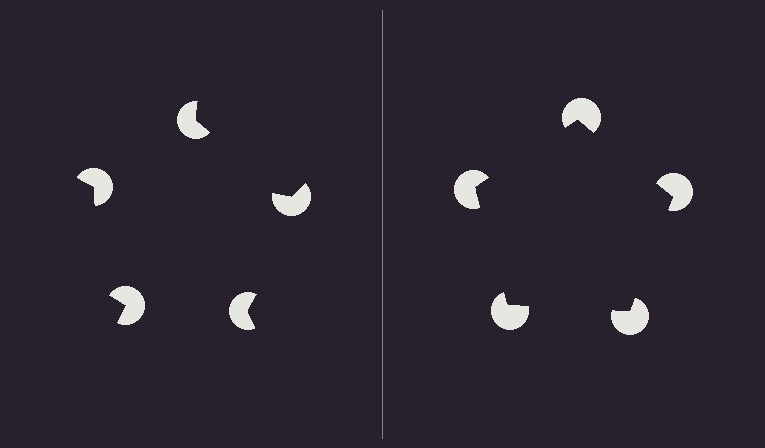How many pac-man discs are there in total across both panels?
10 — 5 on each side.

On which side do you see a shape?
An illusory pentagon appears on the right side. On the left side the wedge cuts are rotated, so no coherent shape forms.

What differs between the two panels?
The pac-man discs are positioned identically on both sides; only the wedge orientations differ. On the right they align to a pentagon; on the left they are misaligned.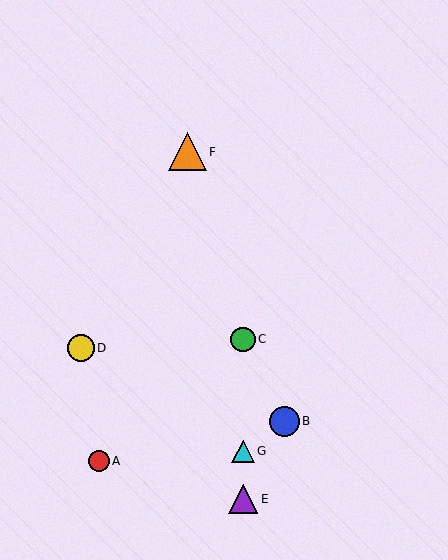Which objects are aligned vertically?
Objects C, E, G are aligned vertically.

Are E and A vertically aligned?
No, E is at x≈243 and A is at x≈99.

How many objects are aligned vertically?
3 objects (C, E, G) are aligned vertically.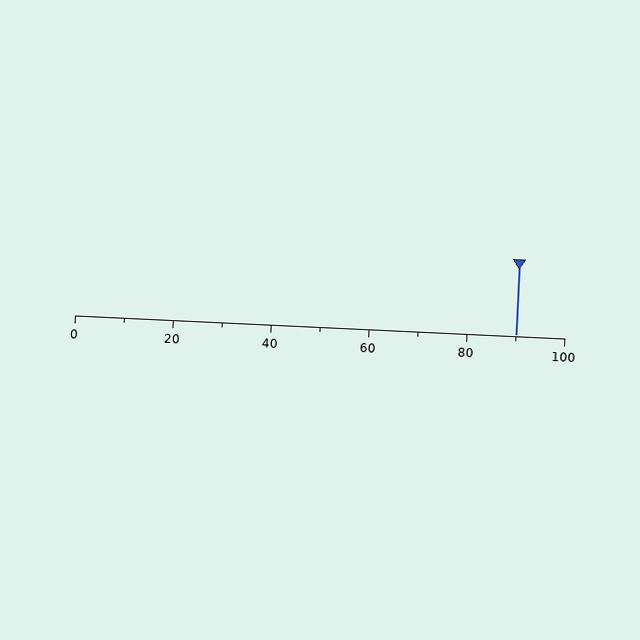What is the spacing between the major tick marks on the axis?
The major ticks are spaced 20 apart.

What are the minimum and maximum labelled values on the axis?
The axis runs from 0 to 100.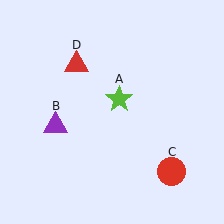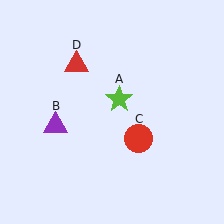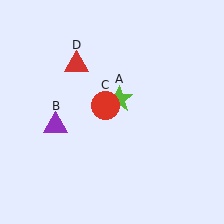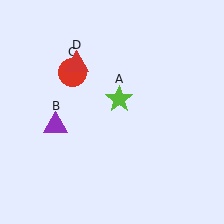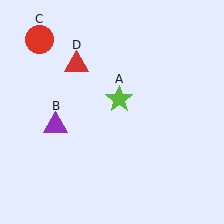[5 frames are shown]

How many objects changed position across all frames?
1 object changed position: red circle (object C).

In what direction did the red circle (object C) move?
The red circle (object C) moved up and to the left.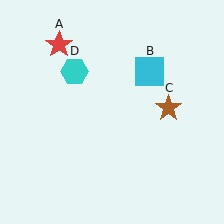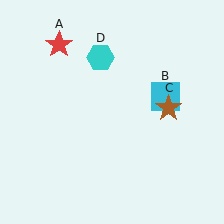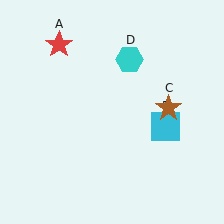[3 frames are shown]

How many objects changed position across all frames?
2 objects changed position: cyan square (object B), cyan hexagon (object D).